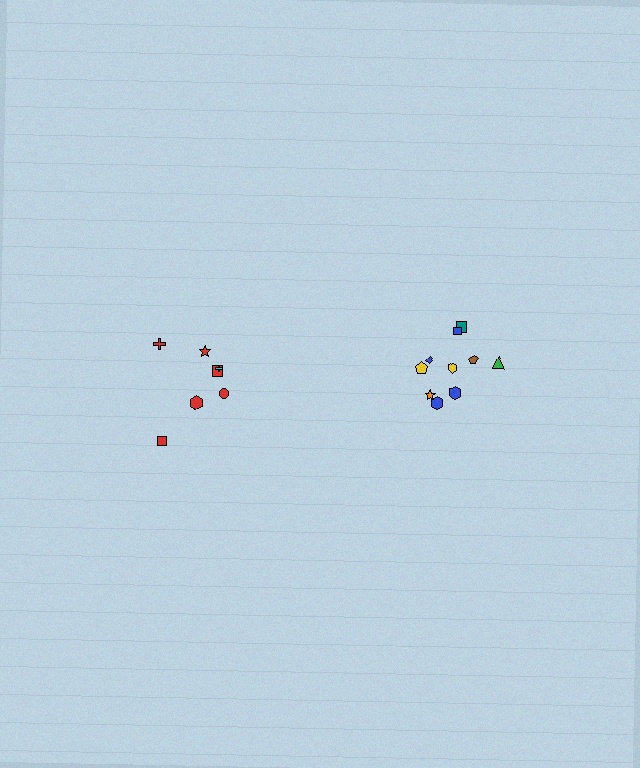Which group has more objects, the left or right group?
The right group.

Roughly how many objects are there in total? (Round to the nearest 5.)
Roughly 15 objects in total.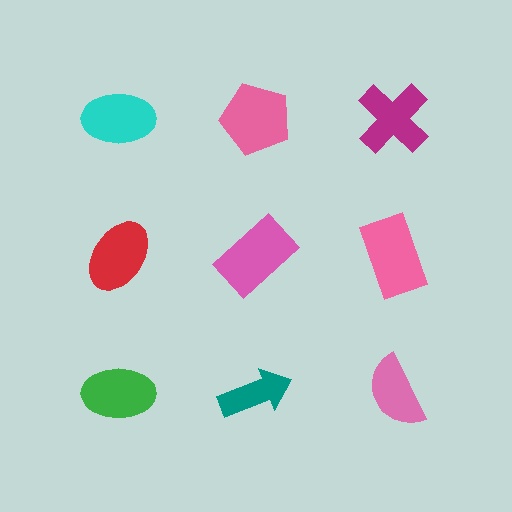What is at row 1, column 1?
A cyan ellipse.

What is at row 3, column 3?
A pink semicircle.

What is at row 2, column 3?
A pink rectangle.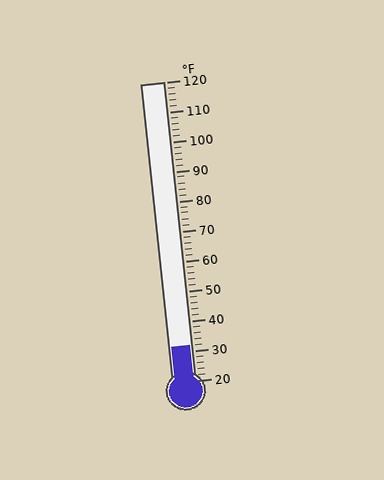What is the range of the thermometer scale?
The thermometer scale ranges from 20°F to 120°F.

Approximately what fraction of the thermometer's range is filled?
The thermometer is filled to approximately 10% of its range.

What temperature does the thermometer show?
The thermometer shows approximately 32°F.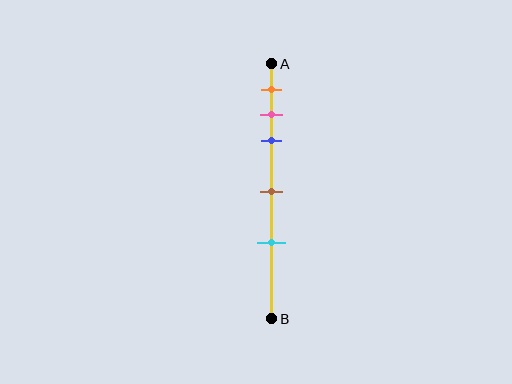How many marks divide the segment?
There are 5 marks dividing the segment.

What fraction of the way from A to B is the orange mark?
The orange mark is approximately 10% (0.1) of the way from A to B.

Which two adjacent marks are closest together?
The pink and blue marks are the closest adjacent pair.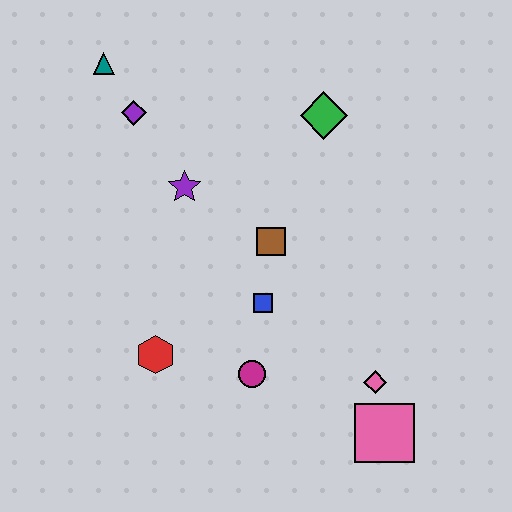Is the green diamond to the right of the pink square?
No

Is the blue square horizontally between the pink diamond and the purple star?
Yes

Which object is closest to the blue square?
The brown square is closest to the blue square.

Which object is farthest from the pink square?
The teal triangle is farthest from the pink square.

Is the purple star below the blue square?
No